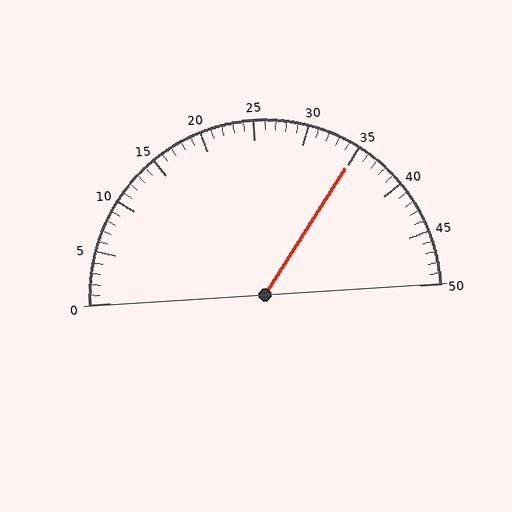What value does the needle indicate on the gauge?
The needle indicates approximately 35.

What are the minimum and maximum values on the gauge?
The gauge ranges from 0 to 50.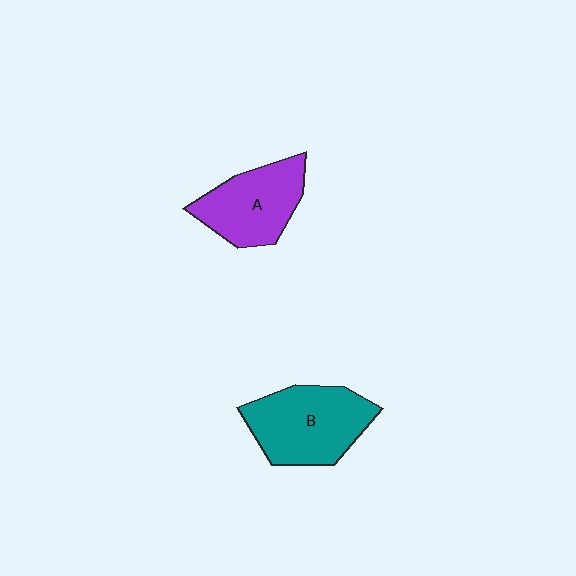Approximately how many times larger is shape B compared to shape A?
Approximately 1.2 times.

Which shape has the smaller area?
Shape A (purple).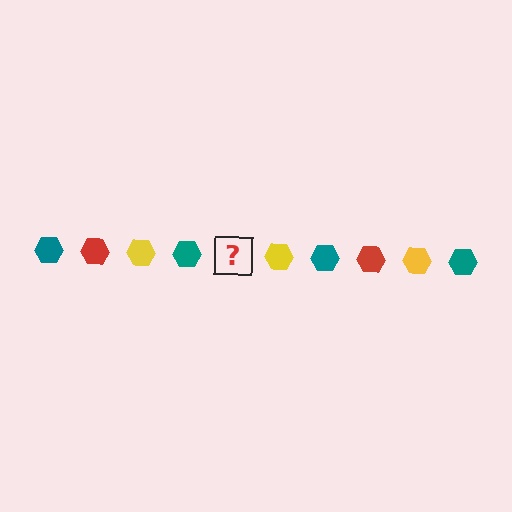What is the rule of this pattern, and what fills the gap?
The rule is that the pattern cycles through teal, red, yellow hexagons. The gap should be filled with a red hexagon.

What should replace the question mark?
The question mark should be replaced with a red hexagon.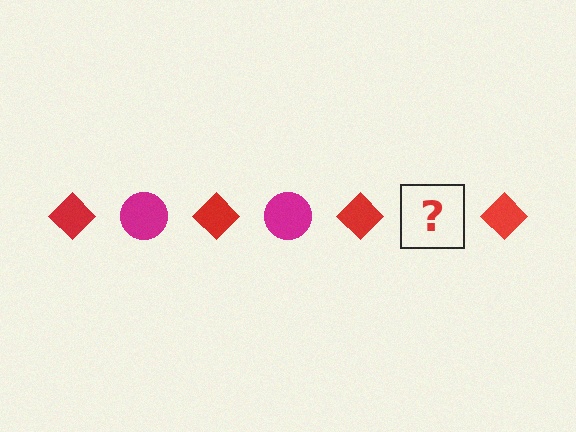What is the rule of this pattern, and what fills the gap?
The rule is that the pattern alternates between red diamond and magenta circle. The gap should be filled with a magenta circle.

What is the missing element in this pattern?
The missing element is a magenta circle.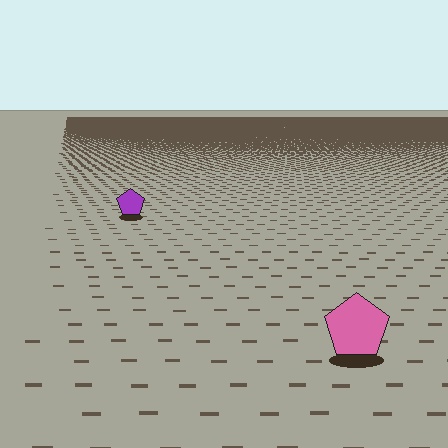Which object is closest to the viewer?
The pink pentagon is closest. The texture marks near it are larger and more spread out.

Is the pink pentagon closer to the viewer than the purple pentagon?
Yes. The pink pentagon is closer — you can tell from the texture gradient: the ground texture is coarser near it.